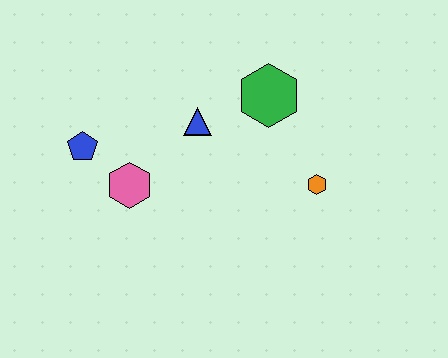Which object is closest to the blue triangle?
The green hexagon is closest to the blue triangle.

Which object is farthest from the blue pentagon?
The orange hexagon is farthest from the blue pentagon.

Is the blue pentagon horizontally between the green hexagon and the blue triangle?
No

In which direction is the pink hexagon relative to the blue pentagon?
The pink hexagon is to the right of the blue pentagon.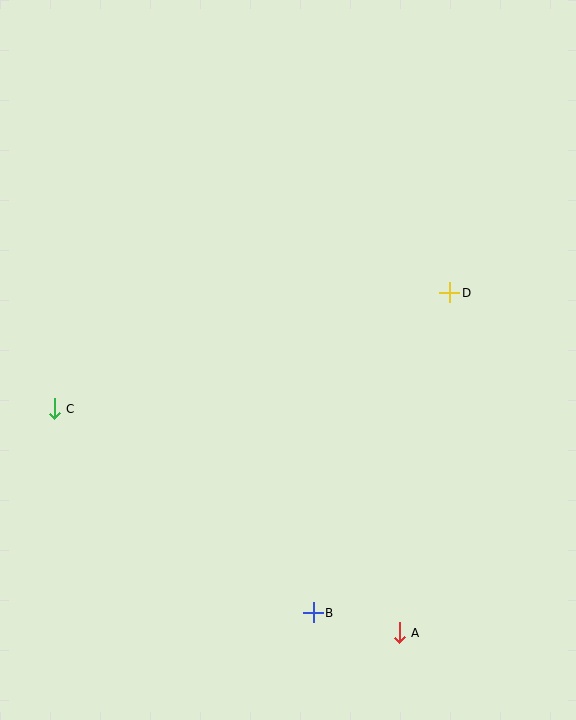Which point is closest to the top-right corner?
Point D is closest to the top-right corner.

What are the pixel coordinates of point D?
Point D is at (450, 293).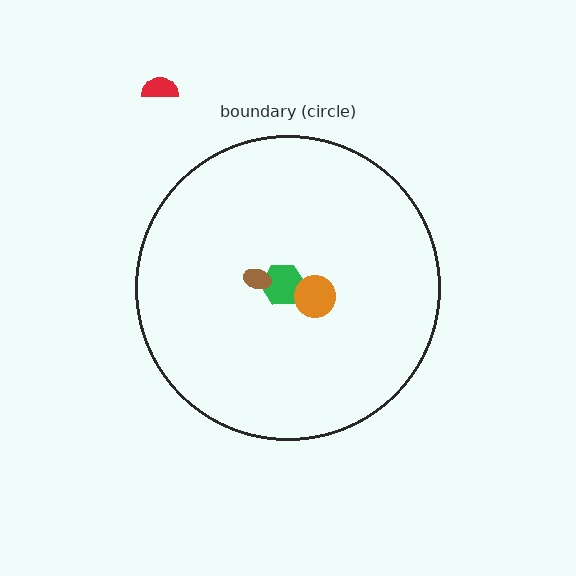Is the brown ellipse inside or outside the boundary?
Inside.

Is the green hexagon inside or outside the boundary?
Inside.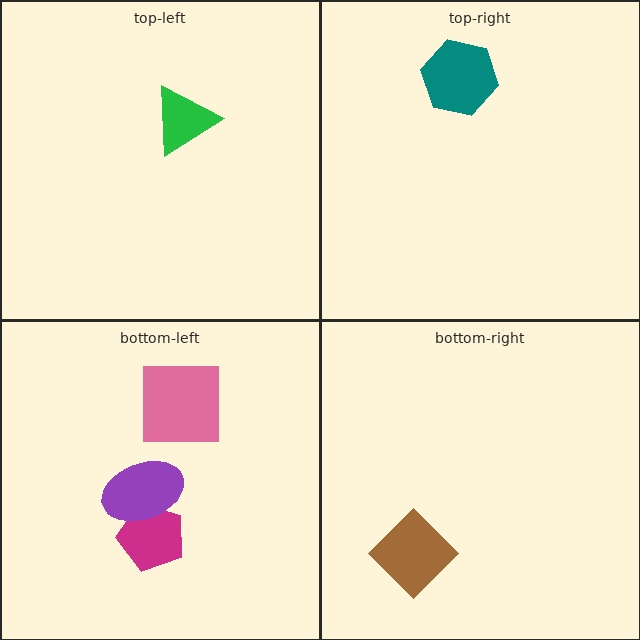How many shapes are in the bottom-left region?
3.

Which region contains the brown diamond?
The bottom-right region.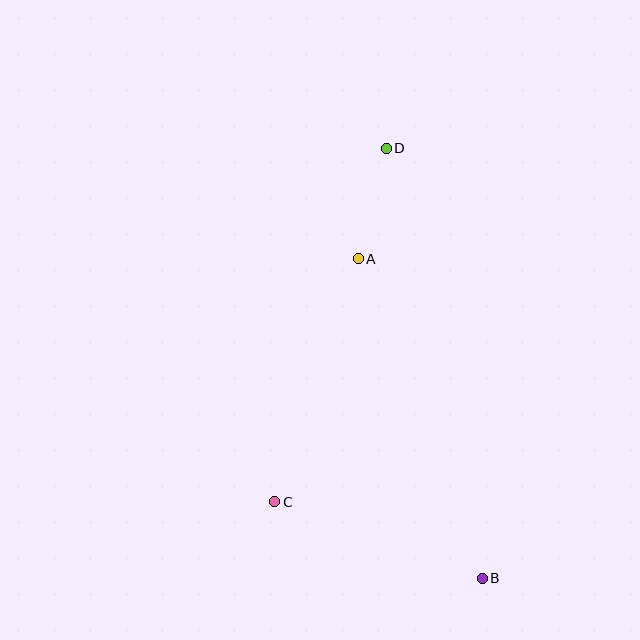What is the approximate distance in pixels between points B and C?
The distance between B and C is approximately 221 pixels.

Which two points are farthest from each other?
Points B and D are farthest from each other.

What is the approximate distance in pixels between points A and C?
The distance between A and C is approximately 257 pixels.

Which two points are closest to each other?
Points A and D are closest to each other.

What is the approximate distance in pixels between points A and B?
The distance between A and B is approximately 343 pixels.